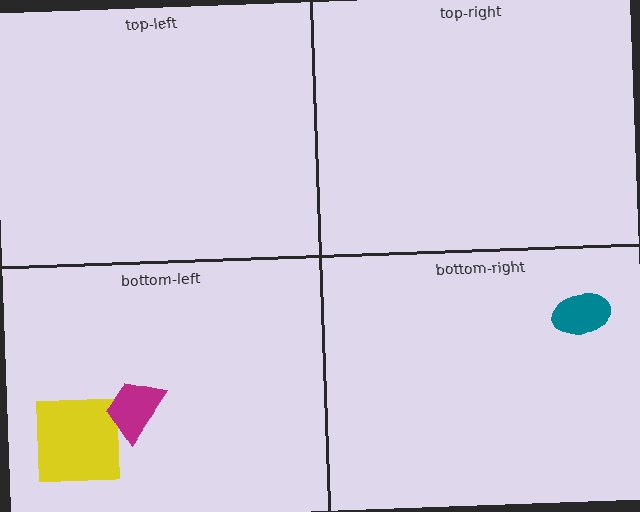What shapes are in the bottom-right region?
The teal ellipse.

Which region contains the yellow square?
The bottom-left region.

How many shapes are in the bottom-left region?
2.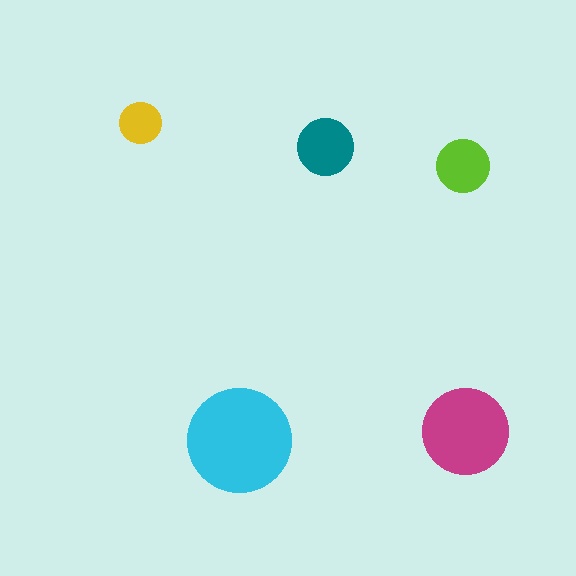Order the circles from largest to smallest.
the cyan one, the magenta one, the teal one, the lime one, the yellow one.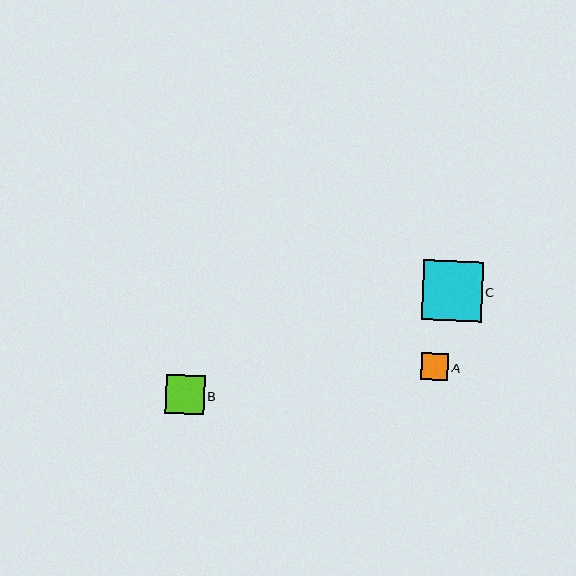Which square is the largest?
Square C is the largest with a size of approximately 60 pixels.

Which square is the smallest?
Square A is the smallest with a size of approximately 27 pixels.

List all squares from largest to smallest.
From largest to smallest: C, B, A.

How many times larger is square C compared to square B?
Square C is approximately 1.5 times the size of square B.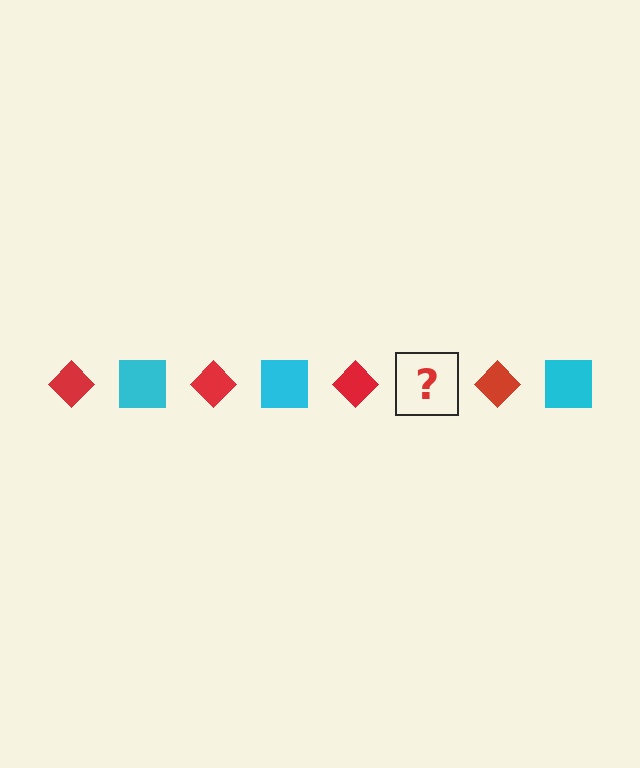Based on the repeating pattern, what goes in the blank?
The blank should be a cyan square.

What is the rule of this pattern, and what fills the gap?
The rule is that the pattern alternates between red diamond and cyan square. The gap should be filled with a cyan square.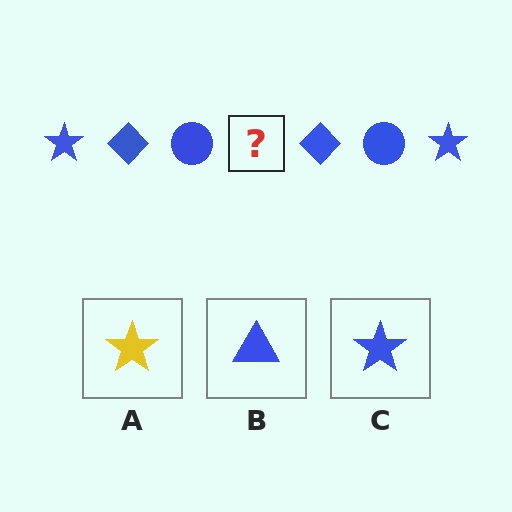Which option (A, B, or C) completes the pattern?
C.